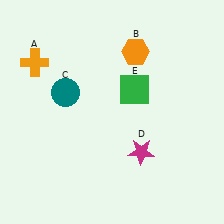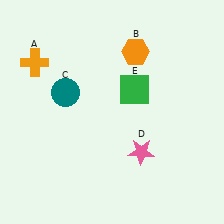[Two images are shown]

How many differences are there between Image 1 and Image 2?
There is 1 difference between the two images.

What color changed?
The star (D) changed from magenta in Image 1 to pink in Image 2.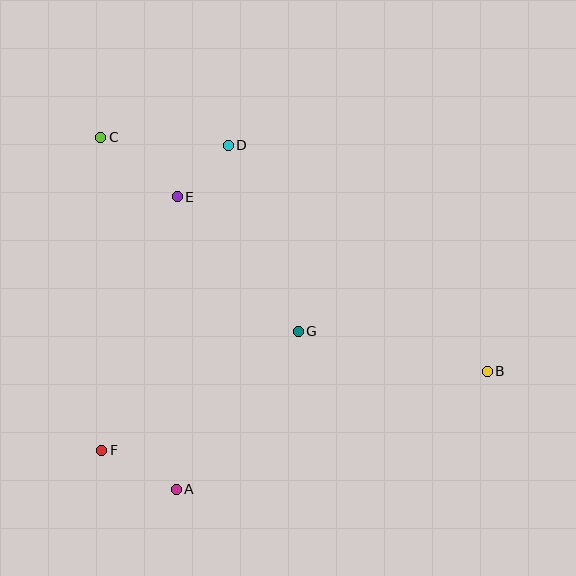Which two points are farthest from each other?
Points B and C are farthest from each other.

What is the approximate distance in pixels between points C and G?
The distance between C and G is approximately 277 pixels.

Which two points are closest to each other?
Points D and E are closest to each other.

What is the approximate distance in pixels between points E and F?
The distance between E and F is approximately 264 pixels.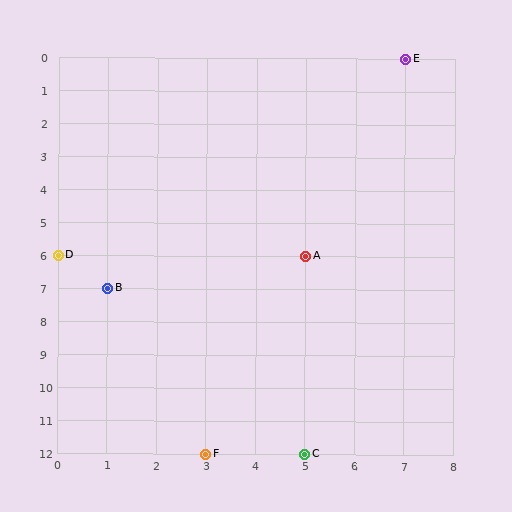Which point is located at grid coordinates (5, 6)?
Point A is at (5, 6).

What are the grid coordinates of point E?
Point E is at grid coordinates (7, 0).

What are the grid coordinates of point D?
Point D is at grid coordinates (0, 6).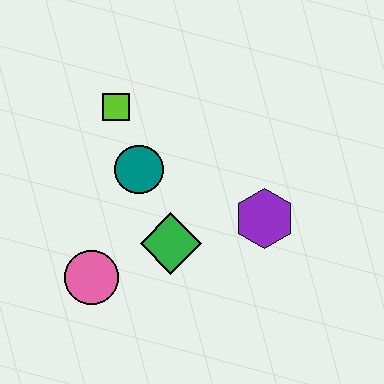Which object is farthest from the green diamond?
The lime square is farthest from the green diamond.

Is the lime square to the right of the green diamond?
No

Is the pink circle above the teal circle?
No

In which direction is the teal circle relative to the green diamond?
The teal circle is above the green diamond.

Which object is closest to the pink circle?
The green diamond is closest to the pink circle.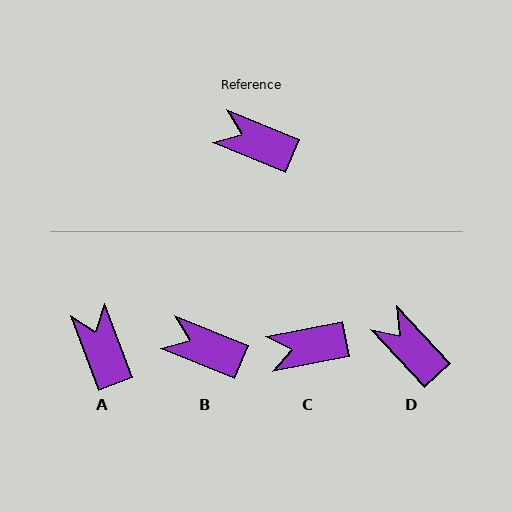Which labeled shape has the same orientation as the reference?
B.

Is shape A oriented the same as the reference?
No, it is off by about 47 degrees.